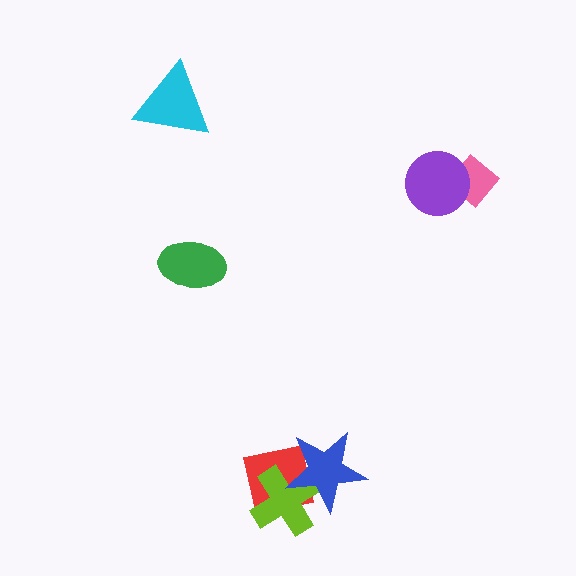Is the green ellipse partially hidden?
No, no other shape covers it.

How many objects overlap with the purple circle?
1 object overlaps with the purple circle.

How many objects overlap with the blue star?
2 objects overlap with the blue star.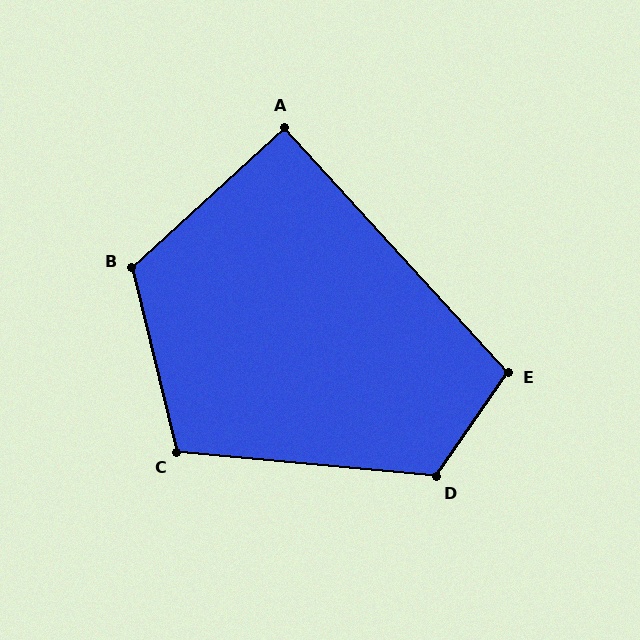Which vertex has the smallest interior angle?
A, at approximately 90 degrees.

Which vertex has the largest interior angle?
D, at approximately 119 degrees.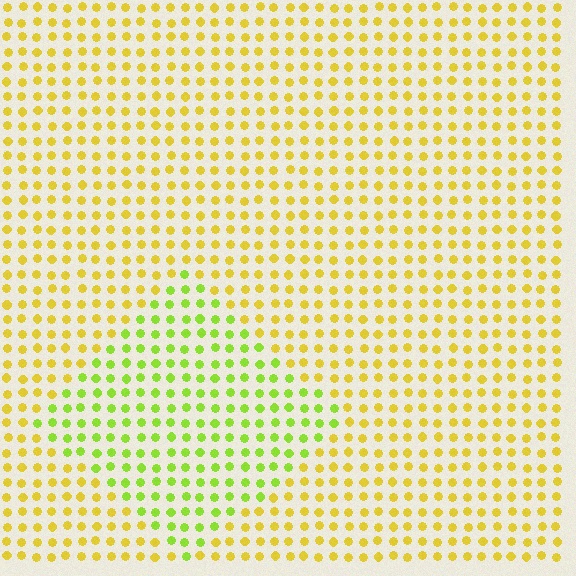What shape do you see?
I see a diamond.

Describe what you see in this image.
The image is filled with small yellow elements in a uniform arrangement. A diamond-shaped region is visible where the elements are tinted to a slightly different hue, forming a subtle color boundary.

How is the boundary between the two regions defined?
The boundary is defined purely by a slight shift in hue (about 37 degrees). Spacing, size, and orientation are identical on both sides.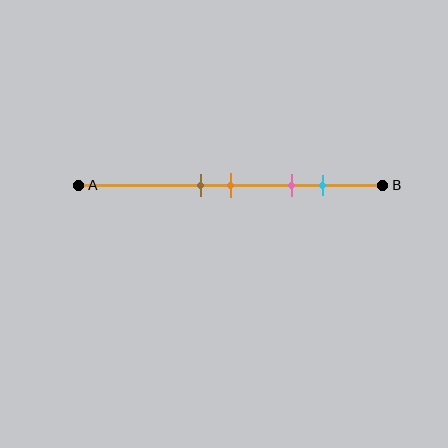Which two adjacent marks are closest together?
The brown and orange marks are the closest adjacent pair.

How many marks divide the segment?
There are 4 marks dividing the segment.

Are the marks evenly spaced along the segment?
No, the marks are not evenly spaced.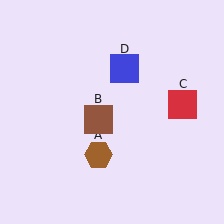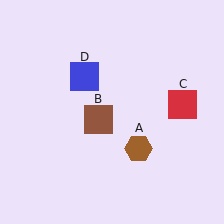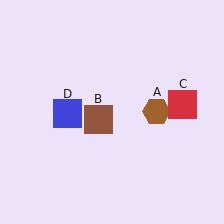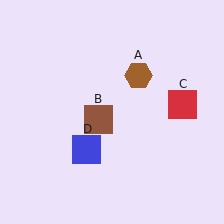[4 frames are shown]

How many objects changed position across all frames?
2 objects changed position: brown hexagon (object A), blue square (object D).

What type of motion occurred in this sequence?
The brown hexagon (object A), blue square (object D) rotated counterclockwise around the center of the scene.